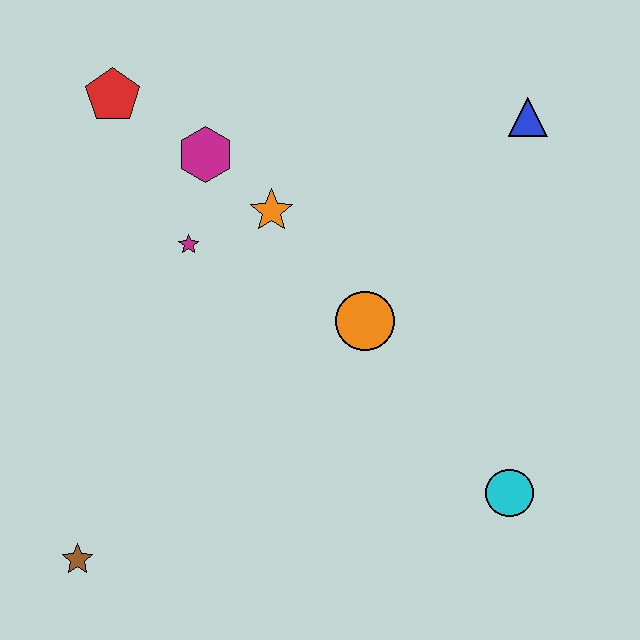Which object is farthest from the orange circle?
The brown star is farthest from the orange circle.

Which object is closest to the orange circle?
The orange star is closest to the orange circle.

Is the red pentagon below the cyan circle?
No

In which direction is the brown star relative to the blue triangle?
The brown star is to the left of the blue triangle.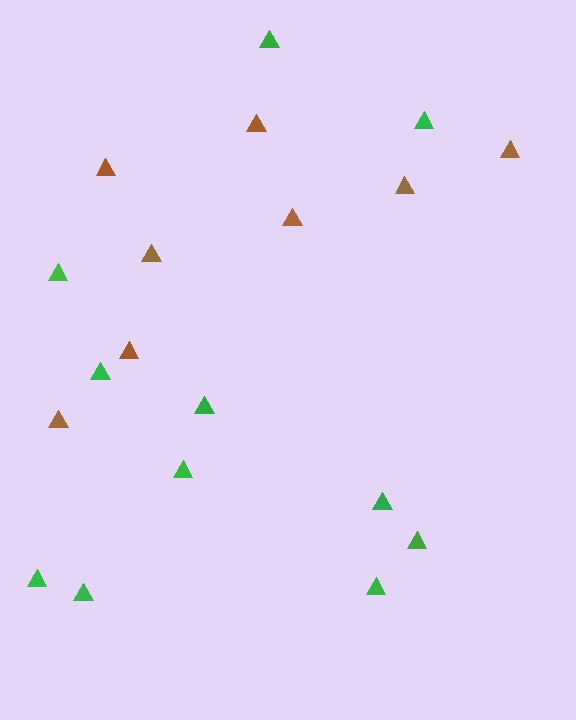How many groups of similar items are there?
There are 2 groups: one group of green triangles (11) and one group of brown triangles (8).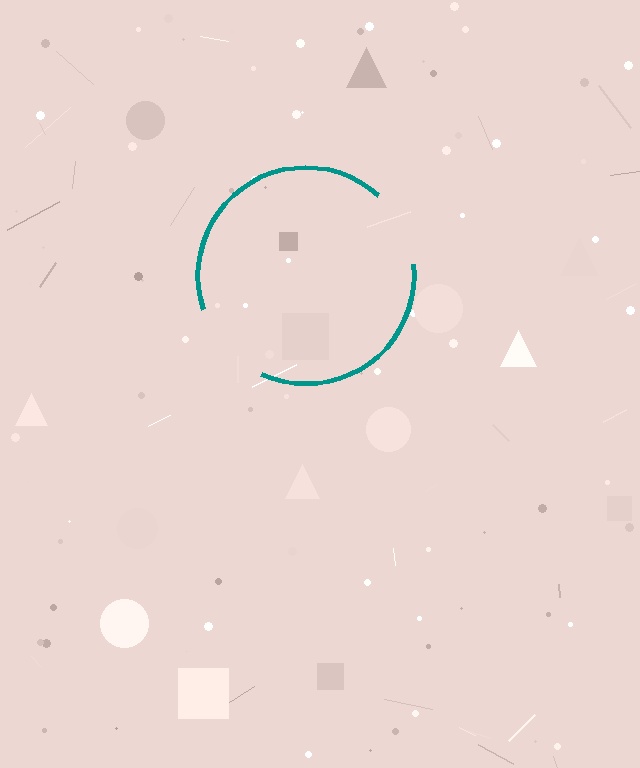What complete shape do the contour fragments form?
The contour fragments form a circle.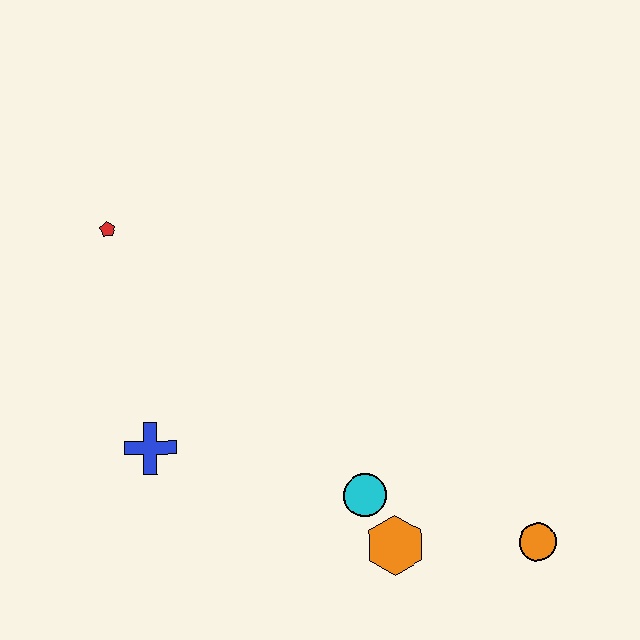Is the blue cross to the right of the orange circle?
No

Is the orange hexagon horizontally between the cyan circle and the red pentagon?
No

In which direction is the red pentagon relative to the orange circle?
The red pentagon is to the left of the orange circle.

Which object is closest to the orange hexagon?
The cyan circle is closest to the orange hexagon.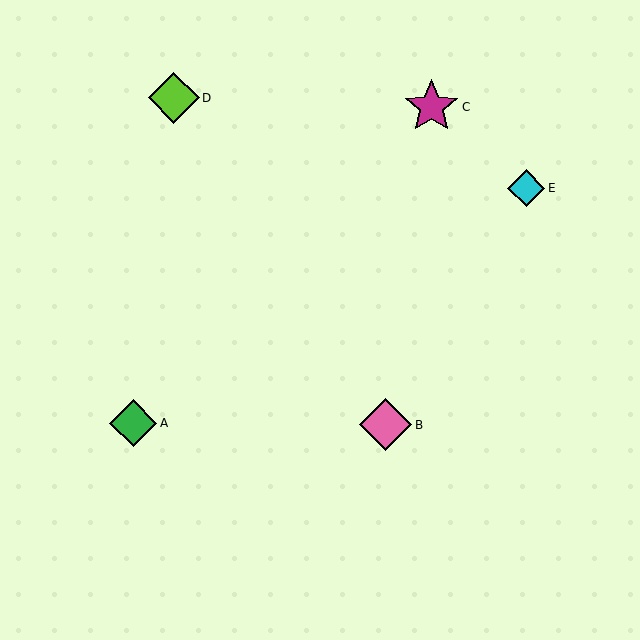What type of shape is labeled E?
Shape E is a cyan diamond.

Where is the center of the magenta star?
The center of the magenta star is at (431, 107).